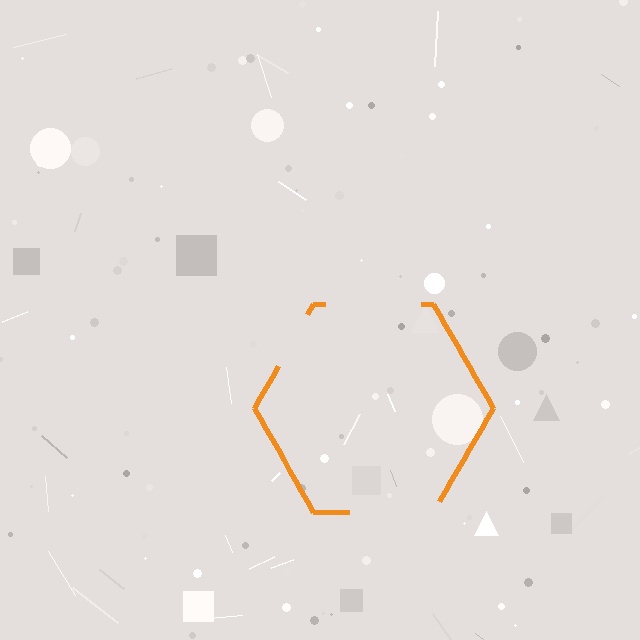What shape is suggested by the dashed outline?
The dashed outline suggests a hexagon.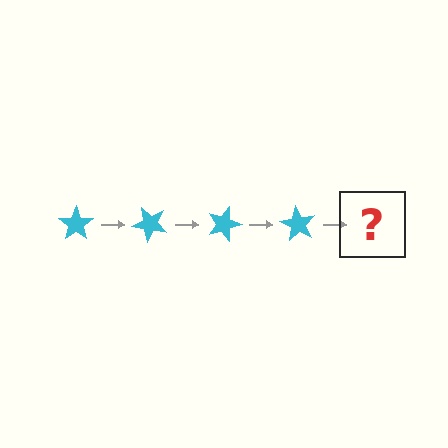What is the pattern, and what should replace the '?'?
The pattern is that the star rotates 45 degrees each step. The '?' should be a cyan star rotated 180 degrees.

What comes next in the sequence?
The next element should be a cyan star rotated 180 degrees.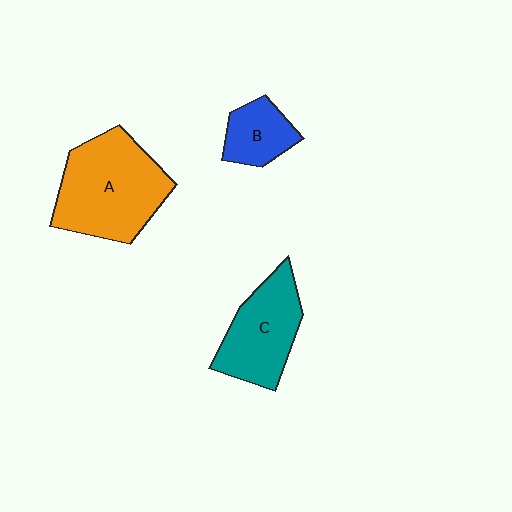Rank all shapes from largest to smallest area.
From largest to smallest: A (orange), C (teal), B (blue).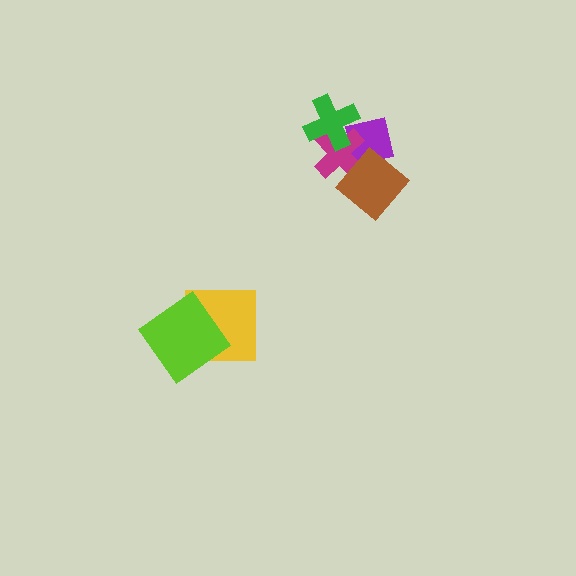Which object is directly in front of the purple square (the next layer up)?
The magenta cross is directly in front of the purple square.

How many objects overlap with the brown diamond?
2 objects overlap with the brown diamond.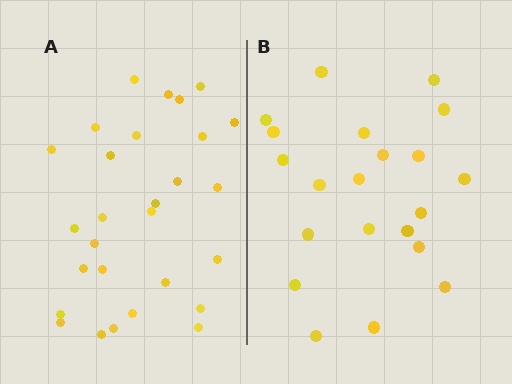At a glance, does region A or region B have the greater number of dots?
Region A (the left region) has more dots.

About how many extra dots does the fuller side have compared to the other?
Region A has roughly 8 or so more dots than region B.